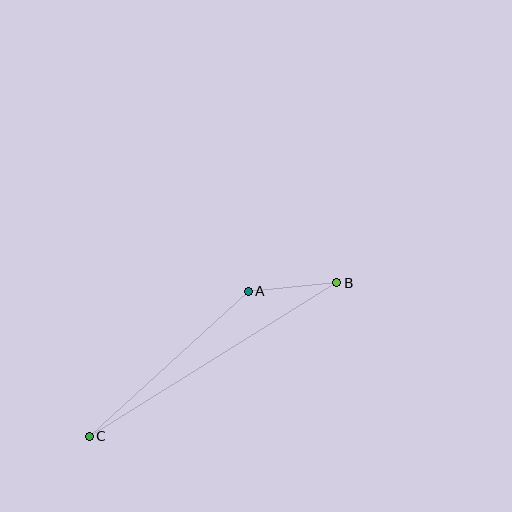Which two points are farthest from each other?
Points B and C are farthest from each other.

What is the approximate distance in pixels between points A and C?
The distance between A and C is approximately 215 pixels.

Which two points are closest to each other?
Points A and B are closest to each other.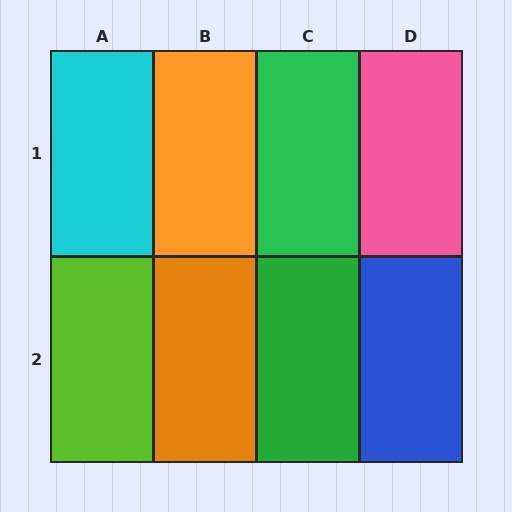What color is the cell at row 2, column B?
Orange.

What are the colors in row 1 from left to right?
Cyan, orange, green, pink.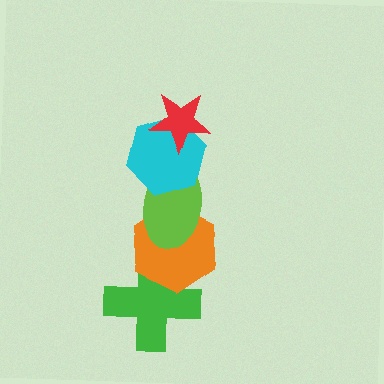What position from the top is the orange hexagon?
The orange hexagon is 4th from the top.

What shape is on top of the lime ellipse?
The cyan hexagon is on top of the lime ellipse.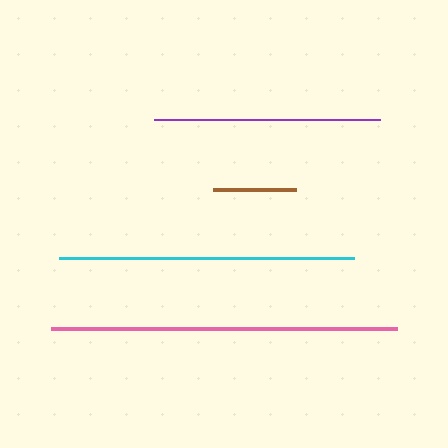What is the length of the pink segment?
The pink segment is approximately 345 pixels long.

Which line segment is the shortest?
The brown line is the shortest at approximately 83 pixels.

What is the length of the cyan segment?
The cyan segment is approximately 295 pixels long.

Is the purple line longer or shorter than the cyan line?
The cyan line is longer than the purple line.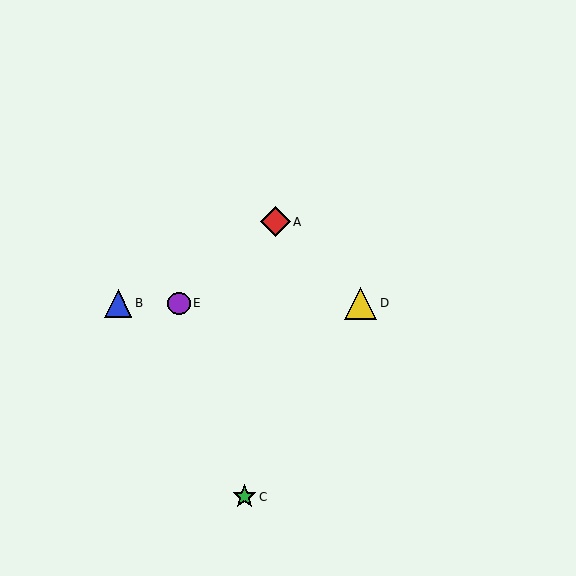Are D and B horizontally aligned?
Yes, both are at y≈303.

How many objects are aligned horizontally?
3 objects (B, D, E) are aligned horizontally.